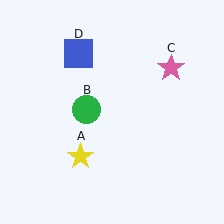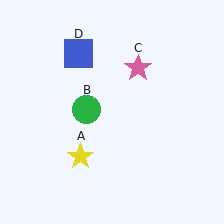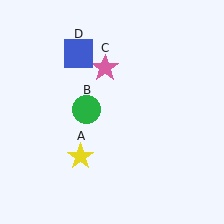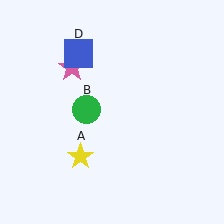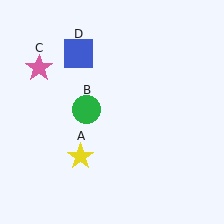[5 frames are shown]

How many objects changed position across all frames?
1 object changed position: pink star (object C).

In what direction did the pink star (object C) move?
The pink star (object C) moved left.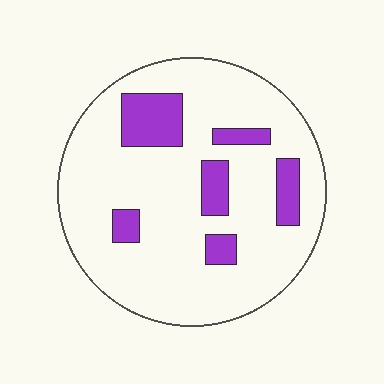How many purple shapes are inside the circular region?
6.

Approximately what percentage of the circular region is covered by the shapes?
Approximately 15%.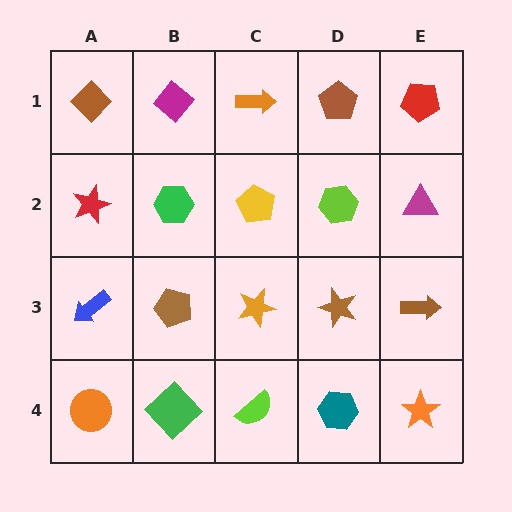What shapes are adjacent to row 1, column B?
A green hexagon (row 2, column B), a brown diamond (row 1, column A), an orange arrow (row 1, column C).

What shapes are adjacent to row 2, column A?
A brown diamond (row 1, column A), a blue arrow (row 3, column A), a green hexagon (row 2, column B).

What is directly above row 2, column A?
A brown diamond.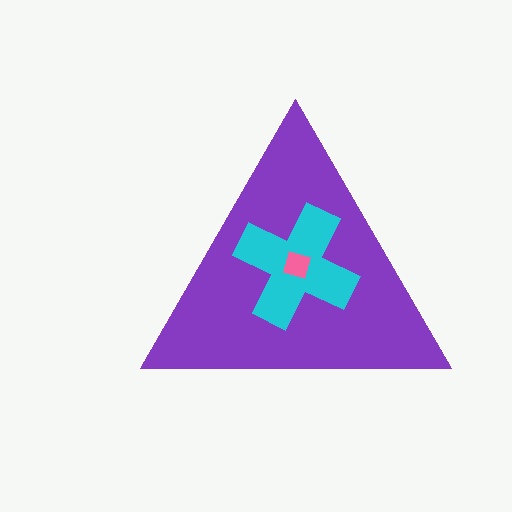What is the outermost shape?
The purple triangle.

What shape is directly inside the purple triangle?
The cyan cross.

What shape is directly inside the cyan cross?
The pink diamond.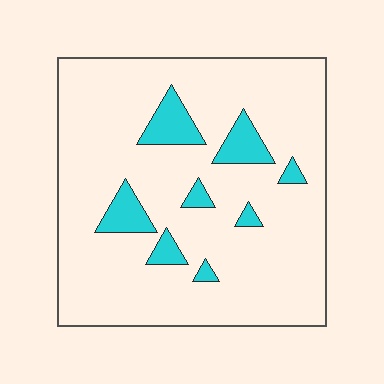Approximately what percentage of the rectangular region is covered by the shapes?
Approximately 10%.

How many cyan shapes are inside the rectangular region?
8.